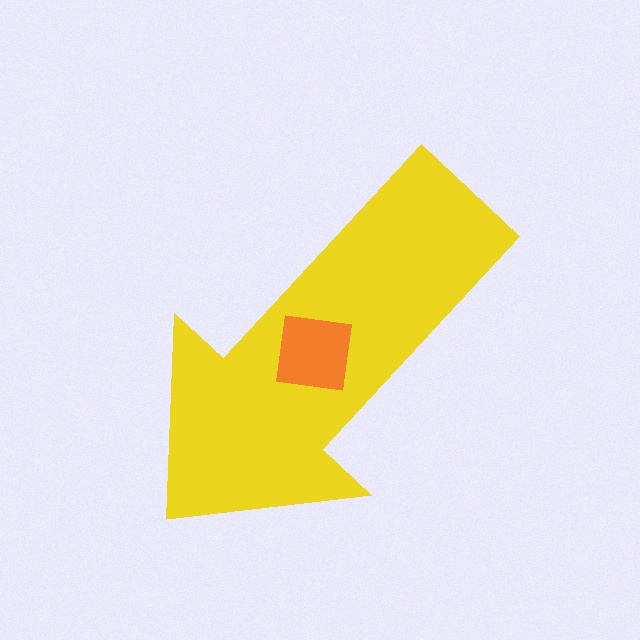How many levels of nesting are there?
2.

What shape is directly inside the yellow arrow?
The orange square.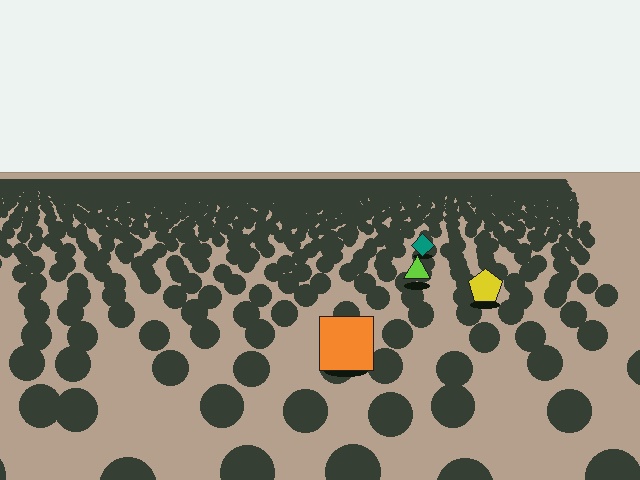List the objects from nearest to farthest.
From nearest to farthest: the orange square, the yellow pentagon, the lime triangle, the teal diamond.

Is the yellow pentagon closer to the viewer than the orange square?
No. The orange square is closer — you can tell from the texture gradient: the ground texture is coarser near it.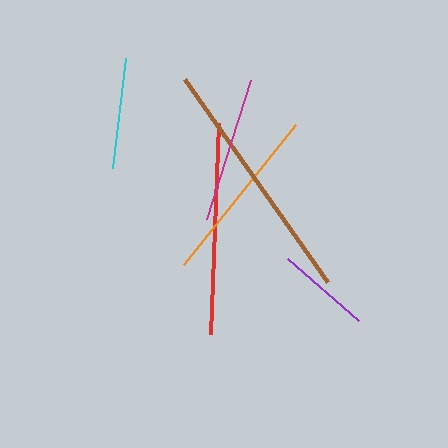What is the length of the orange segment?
The orange segment is approximately 179 pixels long.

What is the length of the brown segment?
The brown segment is approximately 249 pixels long.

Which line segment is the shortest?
The purple line is the shortest at approximately 94 pixels.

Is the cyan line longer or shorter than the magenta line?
The magenta line is longer than the cyan line.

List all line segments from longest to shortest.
From longest to shortest: brown, red, orange, magenta, cyan, purple.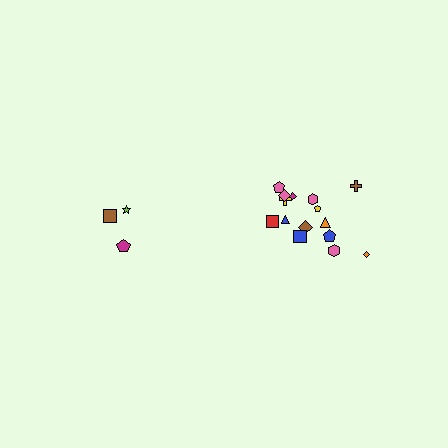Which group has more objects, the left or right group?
The right group.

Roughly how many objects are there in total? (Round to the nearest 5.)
Roughly 20 objects in total.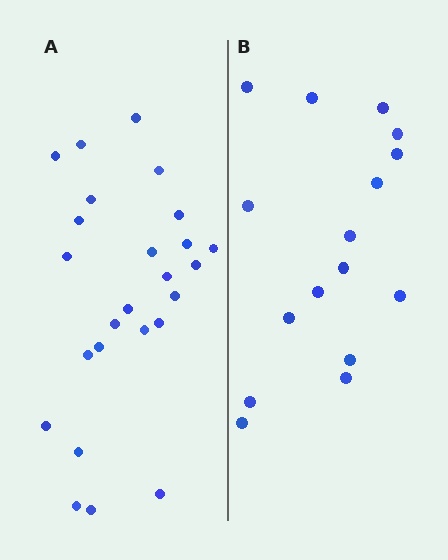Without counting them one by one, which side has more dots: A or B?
Region A (the left region) has more dots.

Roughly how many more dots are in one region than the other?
Region A has roughly 8 or so more dots than region B.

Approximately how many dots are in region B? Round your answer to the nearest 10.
About 20 dots. (The exact count is 16, which rounds to 20.)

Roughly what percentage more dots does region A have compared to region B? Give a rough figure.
About 55% more.